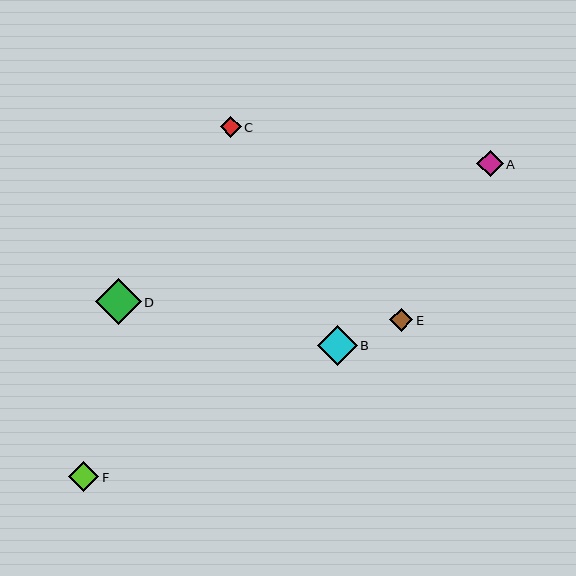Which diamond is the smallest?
Diamond C is the smallest with a size of approximately 21 pixels.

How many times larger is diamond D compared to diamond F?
Diamond D is approximately 1.5 times the size of diamond F.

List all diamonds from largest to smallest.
From largest to smallest: D, B, F, A, E, C.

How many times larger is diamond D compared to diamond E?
Diamond D is approximately 2.0 times the size of diamond E.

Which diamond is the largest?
Diamond D is the largest with a size of approximately 46 pixels.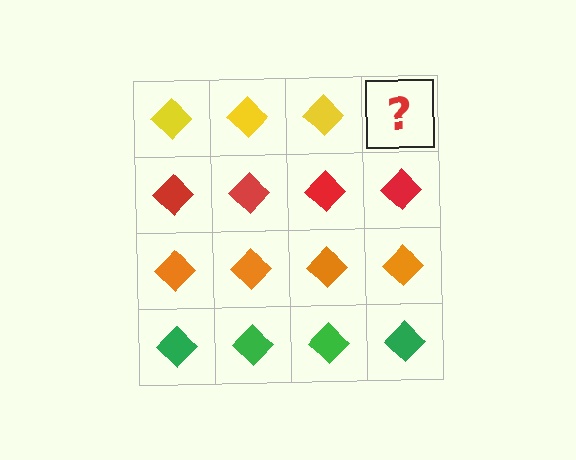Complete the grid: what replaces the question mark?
The question mark should be replaced with a yellow diamond.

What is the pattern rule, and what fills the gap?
The rule is that each row has a consistent color. The gap should be filled with a yellow diamond.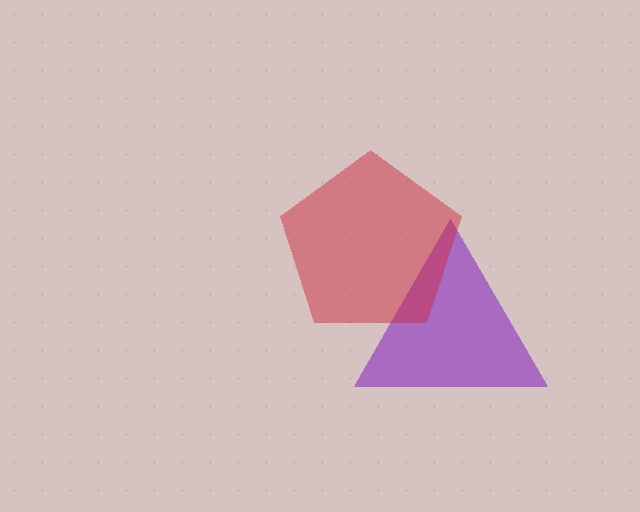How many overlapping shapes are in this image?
There are 2 overlapping shapes in the image.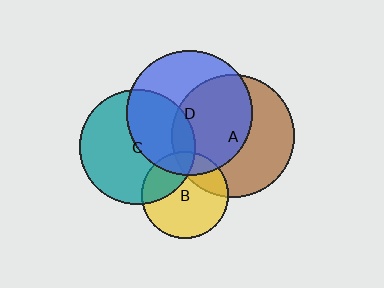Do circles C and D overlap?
Yes.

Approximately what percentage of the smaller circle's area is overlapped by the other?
Approximately 40%.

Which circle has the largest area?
Circle D (blue).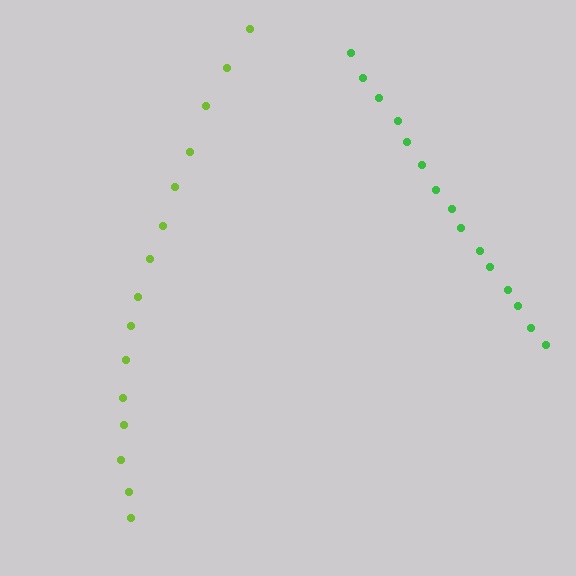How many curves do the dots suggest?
There are 2 distinct paths.